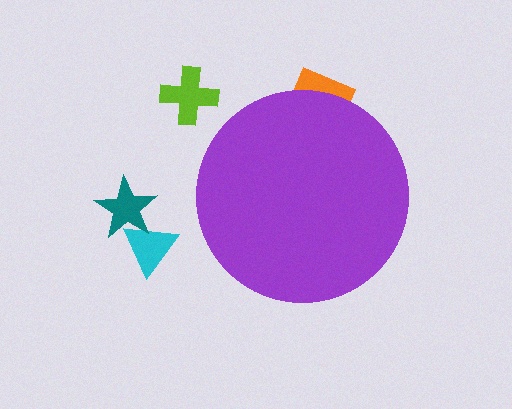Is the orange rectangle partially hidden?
Yes, the orange rectangle is partially hidden behind the purple circle.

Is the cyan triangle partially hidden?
No, the cyan triangle is fully visible.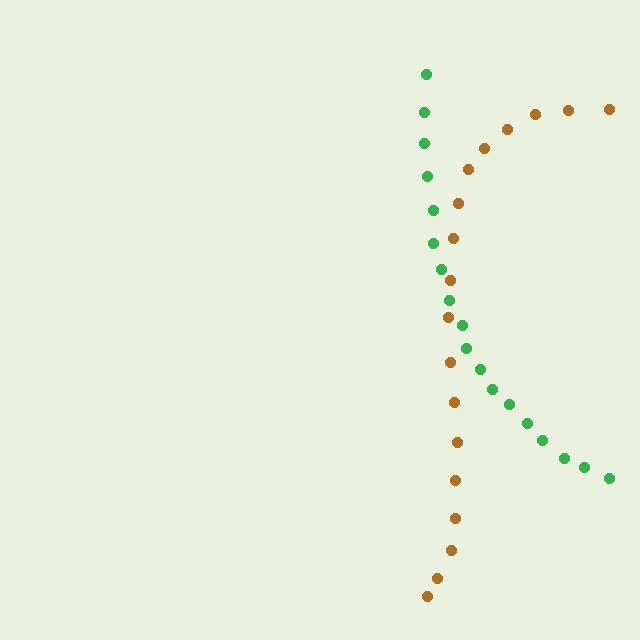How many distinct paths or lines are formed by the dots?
There are 2 distinct paths.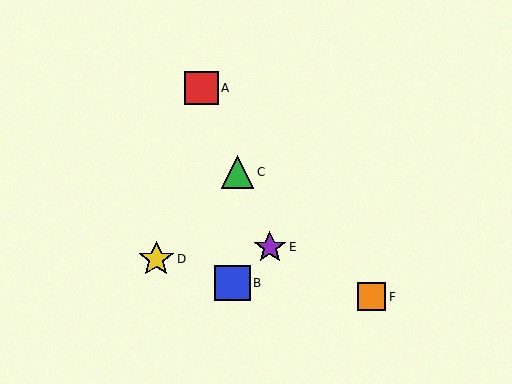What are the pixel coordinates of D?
Object D is at (156, 259).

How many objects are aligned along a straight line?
3 objects (A, C, E) are aligned along a straight line.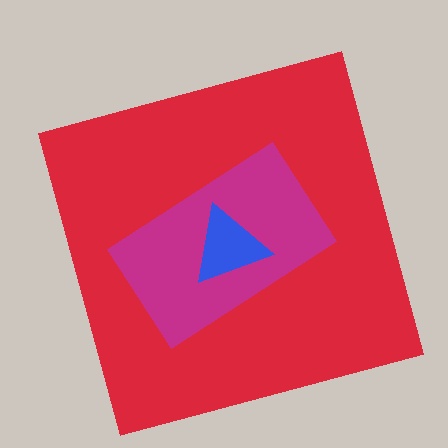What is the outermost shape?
The red square.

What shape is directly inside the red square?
The magenta rectangle.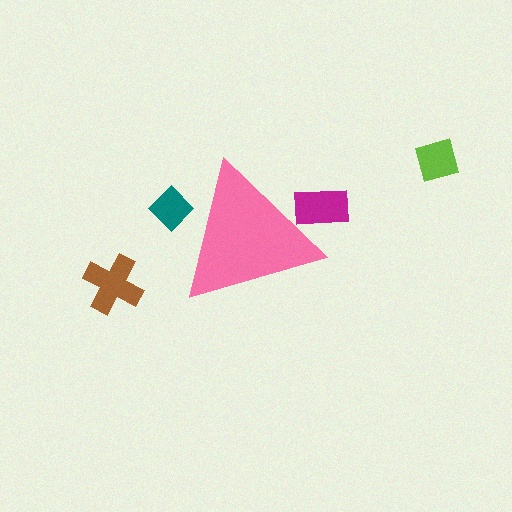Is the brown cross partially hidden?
No, the brown cross is fully visible.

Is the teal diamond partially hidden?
Yes, the teal diamond is partially hidden behind the pink triangle.